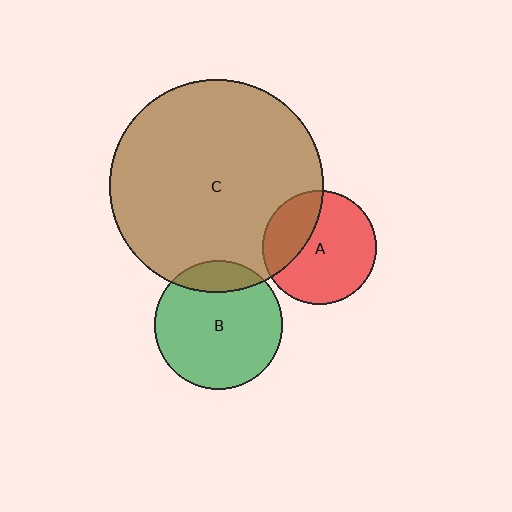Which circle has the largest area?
Circle C (brown).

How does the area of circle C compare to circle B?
Approximately 2.8 times.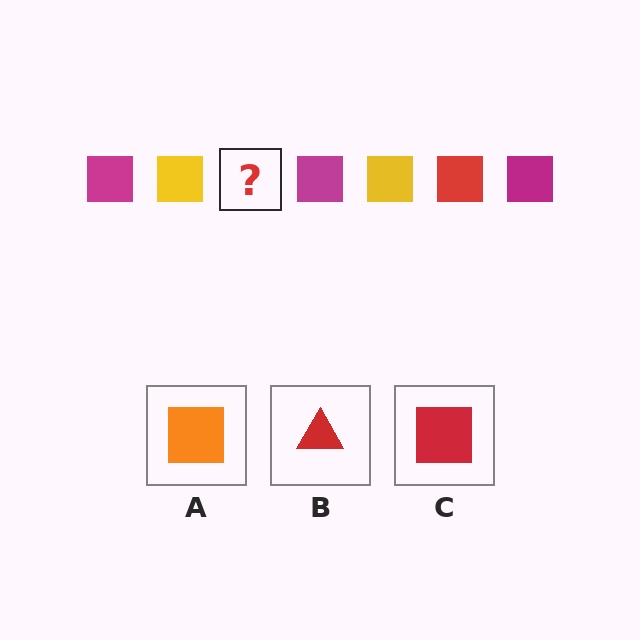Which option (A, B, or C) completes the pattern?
C.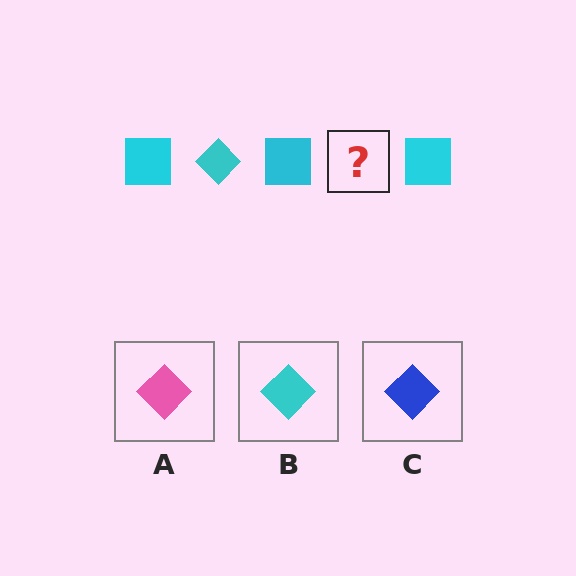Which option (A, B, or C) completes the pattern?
B.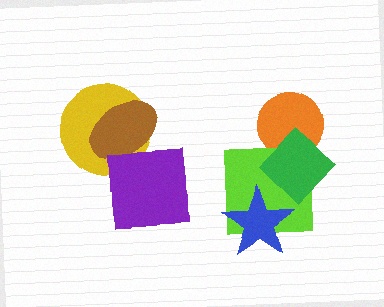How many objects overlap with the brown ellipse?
2 objects overlap with the brown ellipse.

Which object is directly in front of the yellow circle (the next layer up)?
The brown ellipse is directly in front of the yellow circle.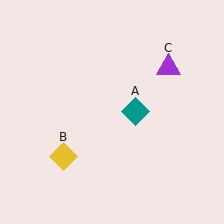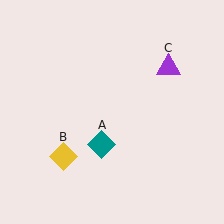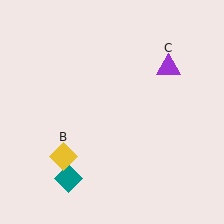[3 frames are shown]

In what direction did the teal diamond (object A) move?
The teal diamond (object A) moved down and to the left.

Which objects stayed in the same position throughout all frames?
Yellow diamond (object B) and purple triangle (object C) remained stationary.